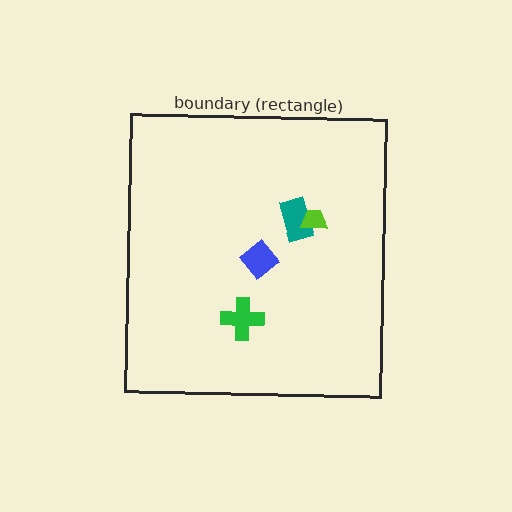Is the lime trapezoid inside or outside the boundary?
Inside.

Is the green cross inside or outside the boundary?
Inside.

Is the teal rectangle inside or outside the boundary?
Inside.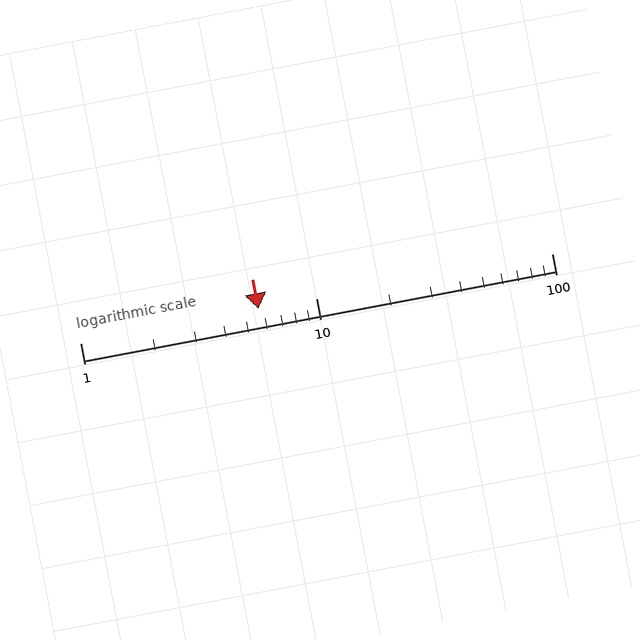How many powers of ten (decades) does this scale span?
The scale spans 2 decades, from 1 to 100.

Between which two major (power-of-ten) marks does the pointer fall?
The pointer is between 1 and 10.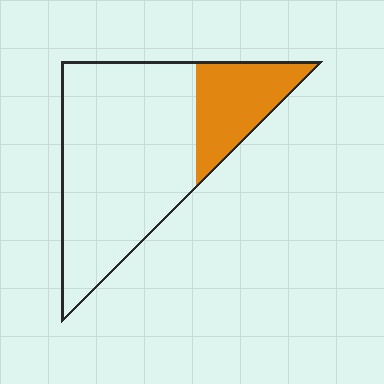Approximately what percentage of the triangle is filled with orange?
Approximately 25%.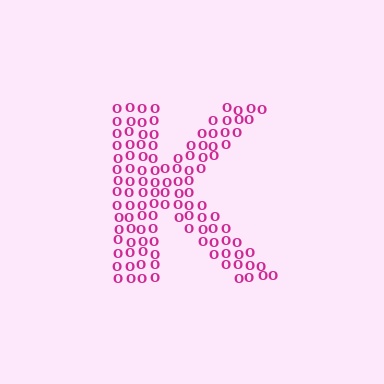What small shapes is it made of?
It is made of small letter O's.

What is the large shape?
The large shape is the letter K.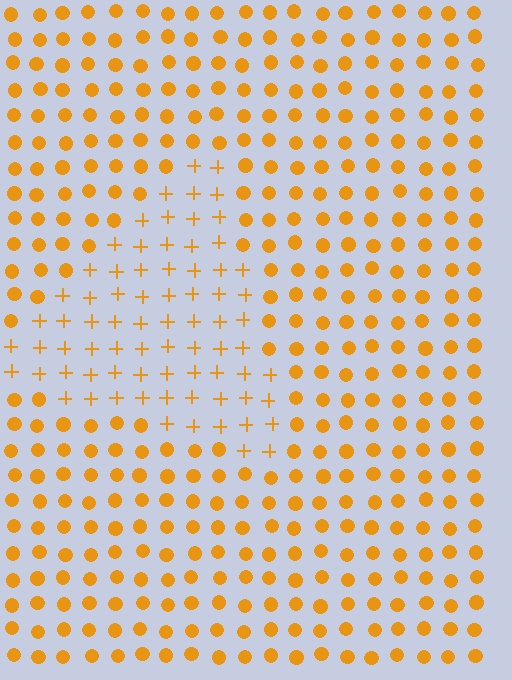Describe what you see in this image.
The image is filled with small orange elements arranged in a uniform grid. A triangle-shaped region contains plus signs, while the surrounding area contains circles. The boundary is defined purely by the change in element shape.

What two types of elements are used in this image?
The image uses plus signs inside the triangle region and circles outside it.